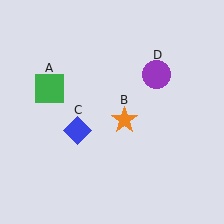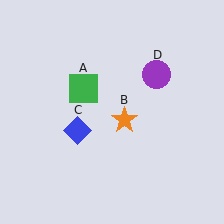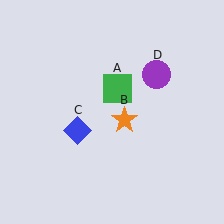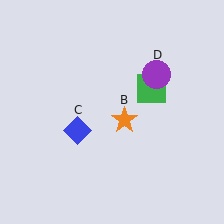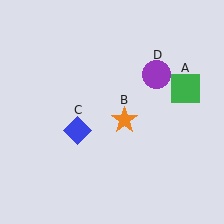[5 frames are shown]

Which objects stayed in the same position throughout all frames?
Orange star (object B) and blue diamond (object C) and purple circle (object D) remained stationary.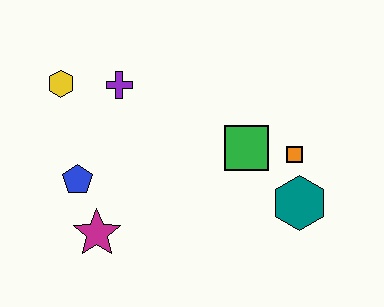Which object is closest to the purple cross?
The yellow hexagon is closest to the purple cross.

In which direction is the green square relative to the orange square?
The green square is to the left of the orange square.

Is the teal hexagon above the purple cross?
No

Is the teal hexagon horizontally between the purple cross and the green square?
No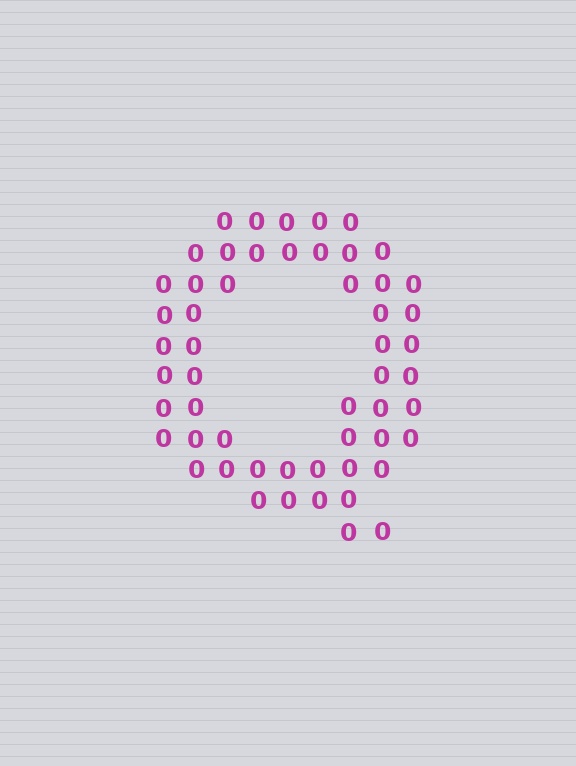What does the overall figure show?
The overall figure shows the letter Q.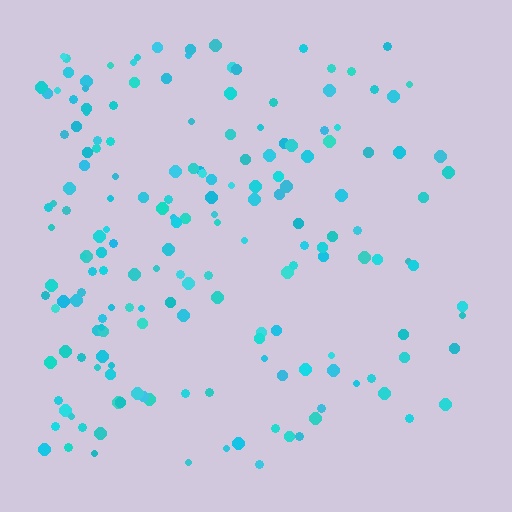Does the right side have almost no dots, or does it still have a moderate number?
Still a moderate number, just noticeably fewer than the left.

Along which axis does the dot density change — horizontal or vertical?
Horizontal.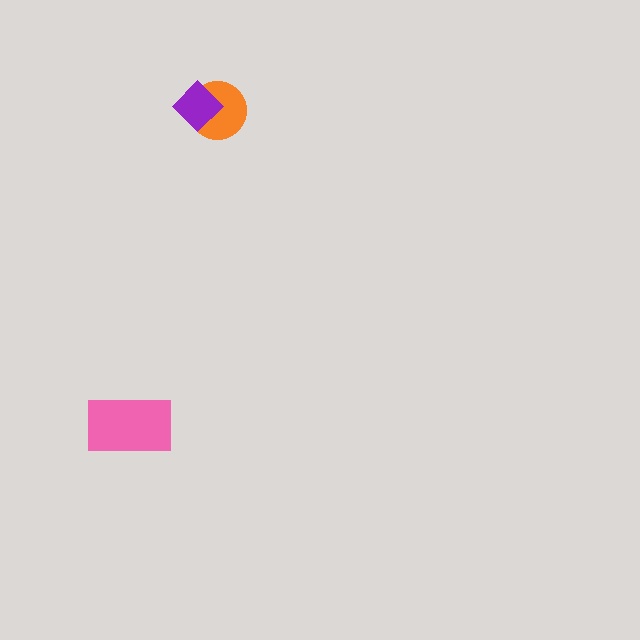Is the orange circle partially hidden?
Yes, it is partially covered by another shape.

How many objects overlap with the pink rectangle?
0 objects overlap with the pink rectangle.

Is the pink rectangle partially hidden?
No, no other shape covers it.